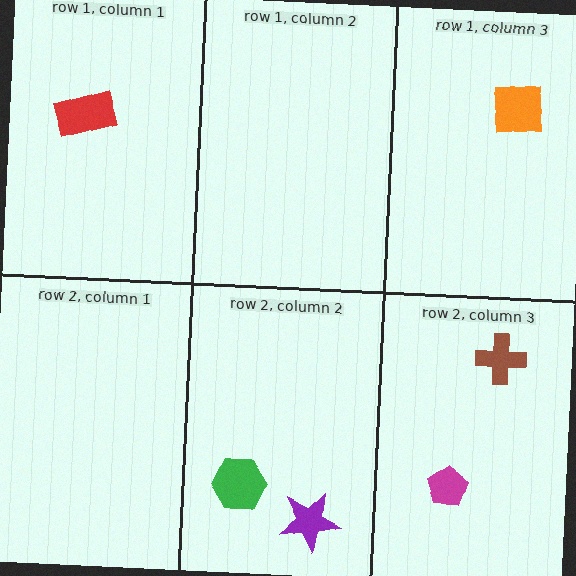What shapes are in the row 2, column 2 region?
The purple star, the green hexagon.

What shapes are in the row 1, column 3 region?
The orange square.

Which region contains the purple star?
The row 2, column 2 region.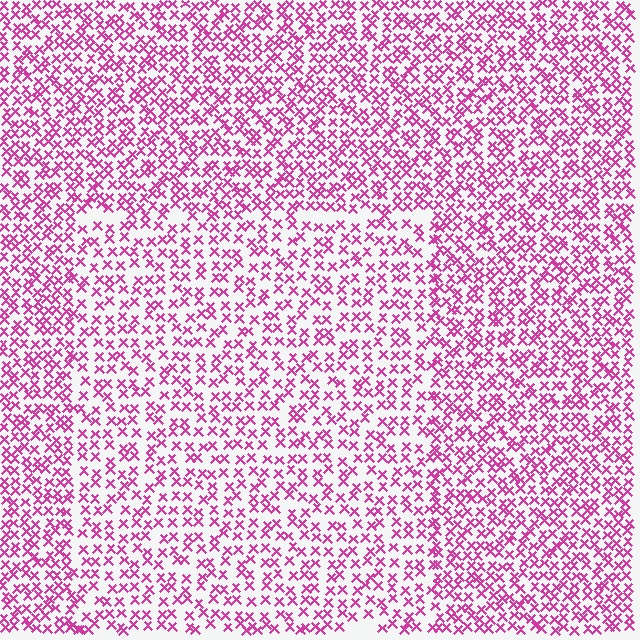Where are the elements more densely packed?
The elements are more densely packed outside the rectangle boundary.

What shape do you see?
I see a rectangle.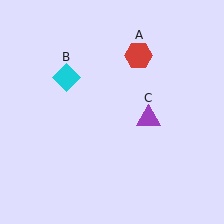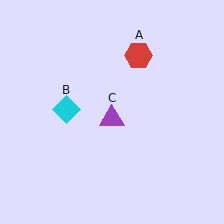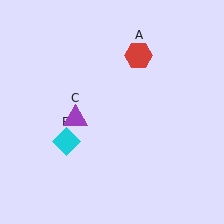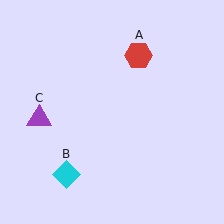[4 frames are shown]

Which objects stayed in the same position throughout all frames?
Red hexagon (object A) remained stationary.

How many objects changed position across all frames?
2 objects changed position: cyan diamond (object B), purple triangle (object C).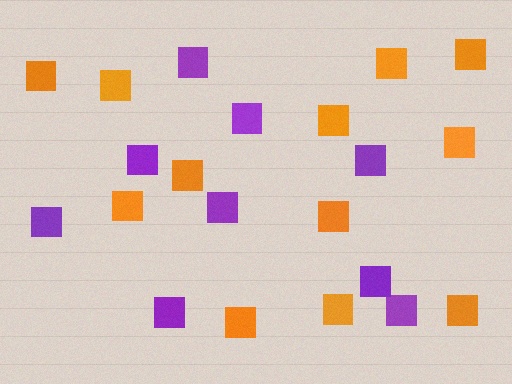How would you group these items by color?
There are 2 groups: one group of purple squares (9) and one group of orange squares (12).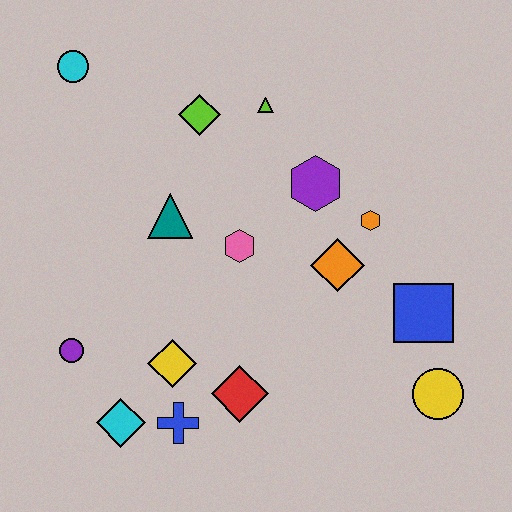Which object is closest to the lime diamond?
The lime triangle is closest to the lime diamond.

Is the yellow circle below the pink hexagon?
Yes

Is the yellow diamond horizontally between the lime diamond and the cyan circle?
Yes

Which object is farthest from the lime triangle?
The cyan diamond is farthest from the lime triangle.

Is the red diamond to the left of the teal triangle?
No